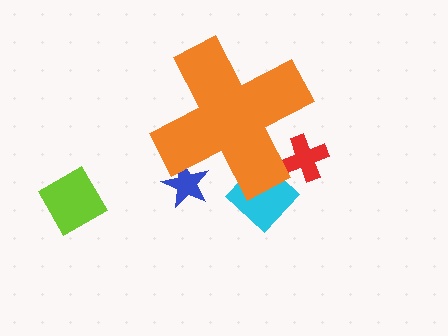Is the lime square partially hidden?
No, the lime square is fully visible.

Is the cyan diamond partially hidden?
Yes, the cyan diamond is partially hidden behind the orange cross.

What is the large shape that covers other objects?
An orange cross.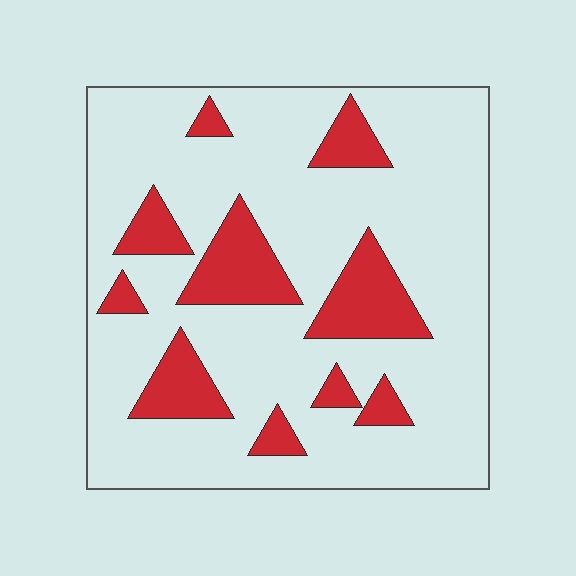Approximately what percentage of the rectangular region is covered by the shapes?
Approximately 20%.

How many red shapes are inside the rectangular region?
10.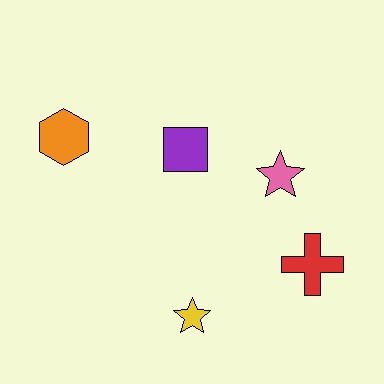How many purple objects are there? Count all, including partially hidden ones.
There is 1 purple object.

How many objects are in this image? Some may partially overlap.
There are 5 objects.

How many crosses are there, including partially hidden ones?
There is 1 cross.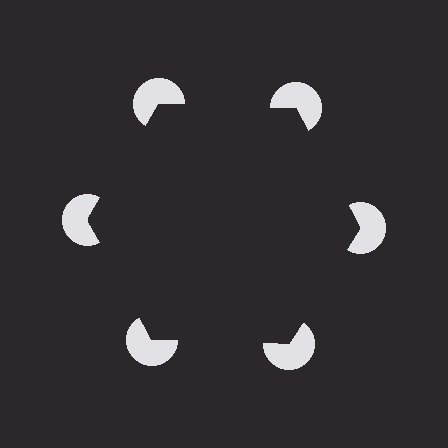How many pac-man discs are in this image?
There are 6 — one at each vertex of the illusory hexagon.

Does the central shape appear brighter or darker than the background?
It typically appears slightly darker than the background, even though no actual brightness change is drawn.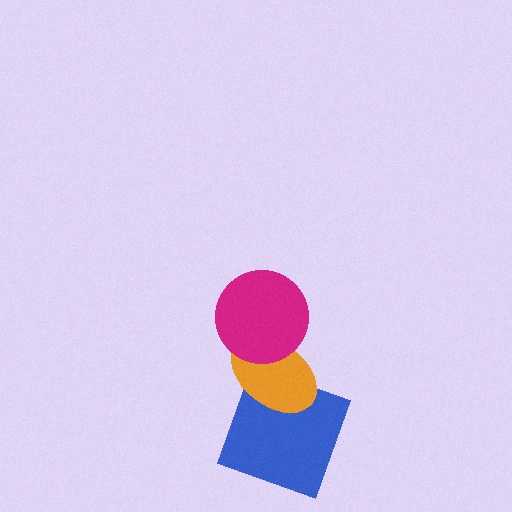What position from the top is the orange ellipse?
The orange ellipse is 2nd from the top.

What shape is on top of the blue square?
The orange ellipse is on top of the blue square.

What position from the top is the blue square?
The blue square is 3rd from the top.